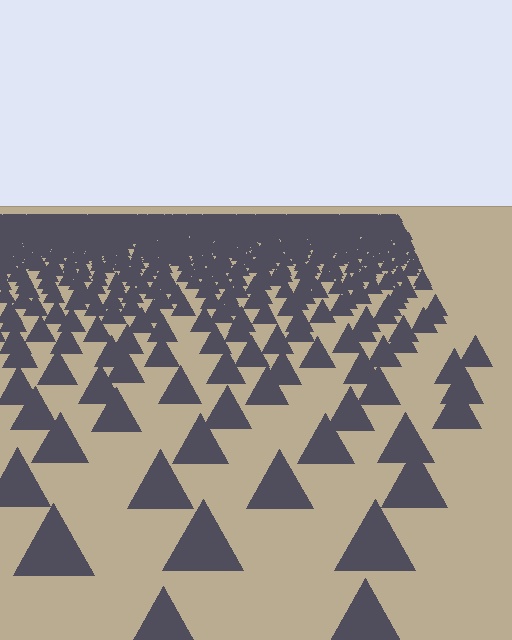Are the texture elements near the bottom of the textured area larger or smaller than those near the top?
Larger. Near the bottom, elements are closer to the viewer and appear at a bigger on-screen size.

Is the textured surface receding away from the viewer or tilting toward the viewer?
The surface is receding away from the viewer. Texture elements get smaller and denser toward the top.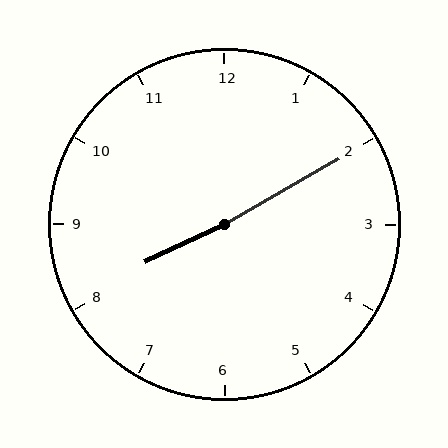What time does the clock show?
8:10.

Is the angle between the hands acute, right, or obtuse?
It is obtuse.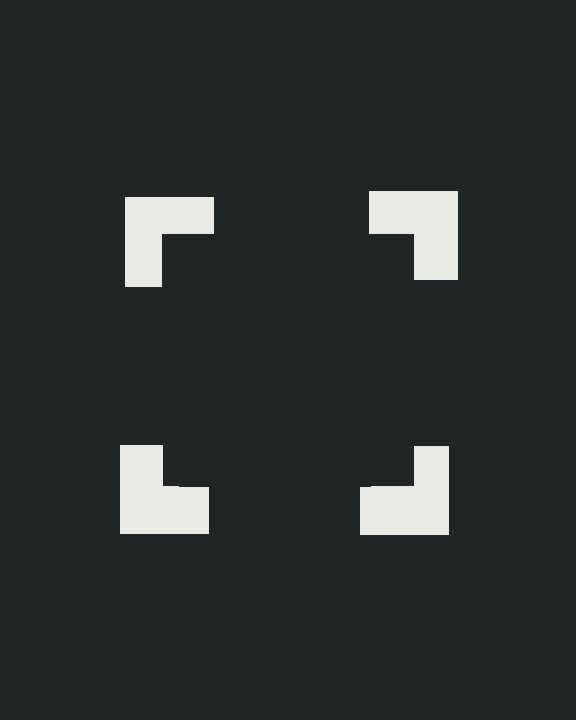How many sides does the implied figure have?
4 sides.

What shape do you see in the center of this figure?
An illusory square — its edges are inferred from the aligned wedge cuts in the notched squares, not physically drawn.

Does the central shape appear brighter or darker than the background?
It typically appears slightly darker than the background, even though no actual brightness change is drawn.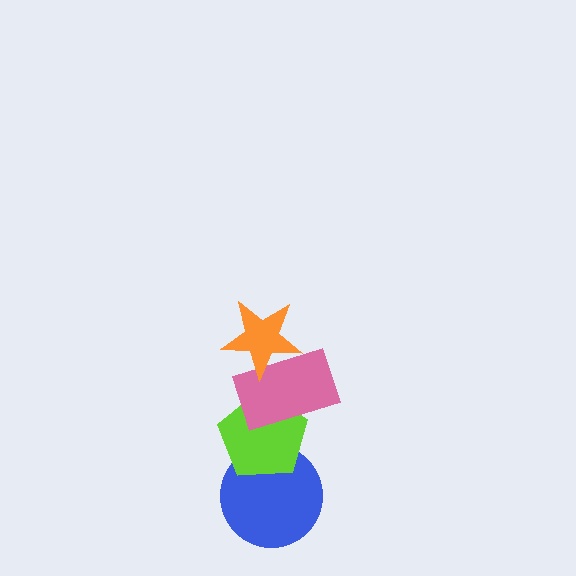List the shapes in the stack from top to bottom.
From top to bottom: the orange star, the pink rectangle, the lime pentagon, the blue circle.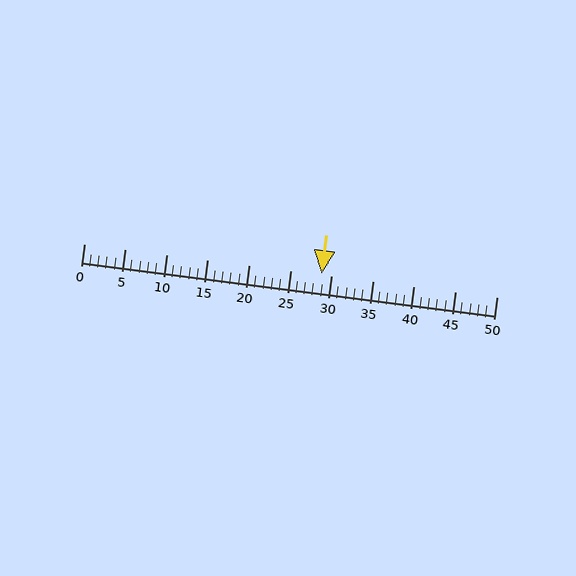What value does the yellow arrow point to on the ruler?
The yellow arrow points to approximately 29.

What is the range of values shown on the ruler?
The ruler shows values from 0 to 50.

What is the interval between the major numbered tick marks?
The major tick marks are spaced 5 units apart.